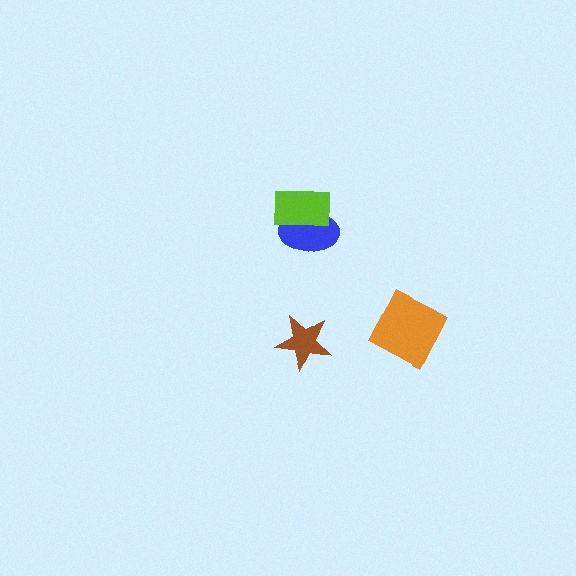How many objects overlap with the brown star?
0 objects overlap with the brown star.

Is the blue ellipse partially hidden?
Yes, it is partially covered by another shape.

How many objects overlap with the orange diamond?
0 objects overlap with the orange diamond.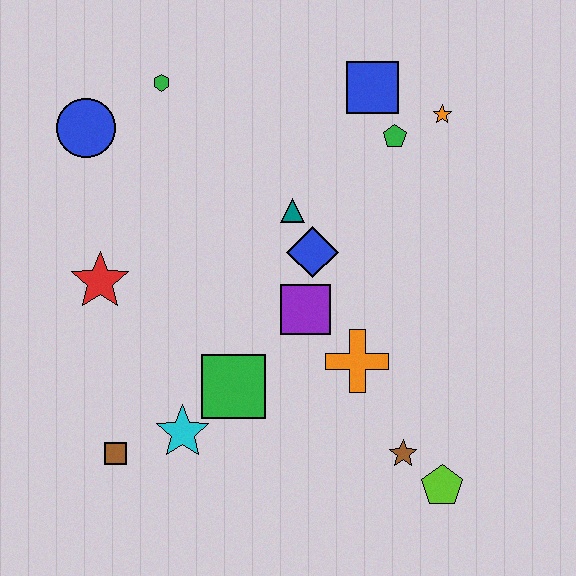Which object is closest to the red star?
The blue circle is closest to the red star.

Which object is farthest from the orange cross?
The blue circle is farthest from the orange cross.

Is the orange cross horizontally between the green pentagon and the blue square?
No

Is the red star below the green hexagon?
Yes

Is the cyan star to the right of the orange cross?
No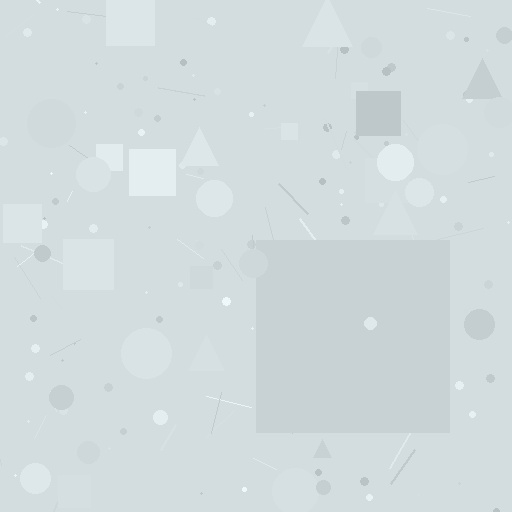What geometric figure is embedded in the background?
A square is embedded in the background.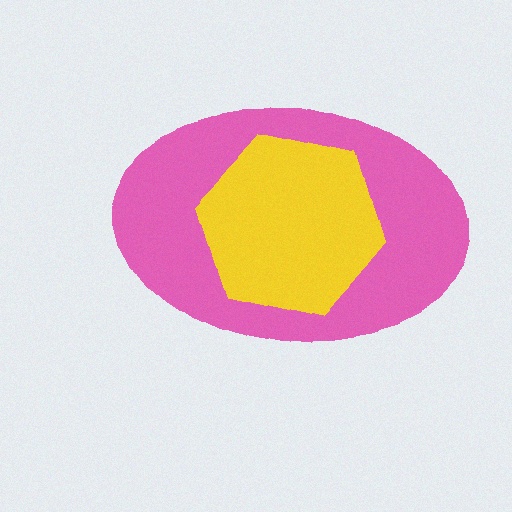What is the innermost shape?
The yellow hexagon.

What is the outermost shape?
The pink ellipse.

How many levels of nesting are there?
2.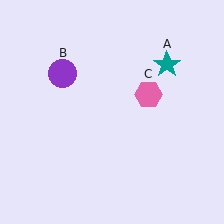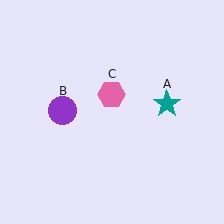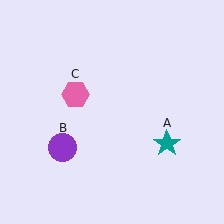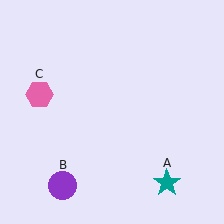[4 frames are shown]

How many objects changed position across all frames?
3 objects changed position: teal star (object A), purple circle (object B), pink hexagon (object C).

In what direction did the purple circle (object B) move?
The purple circle (object B) moved down.